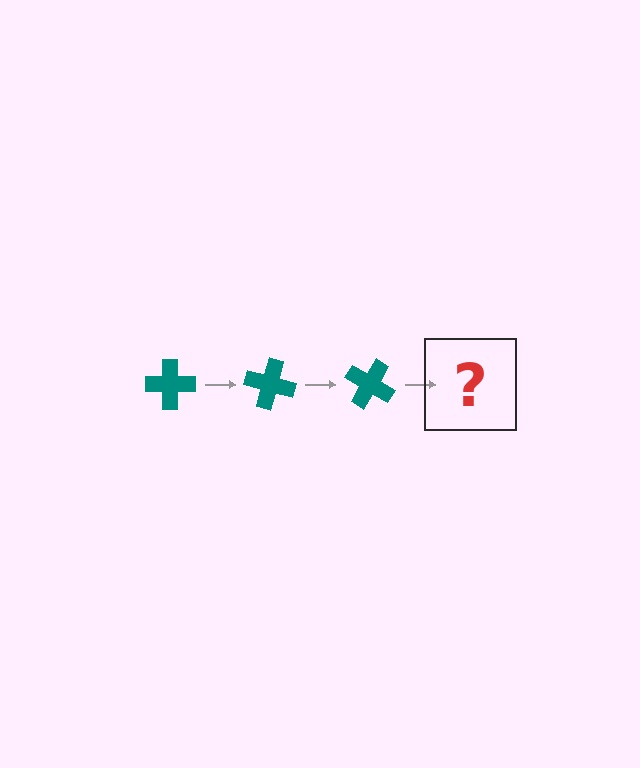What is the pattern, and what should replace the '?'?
The pattern is that the cross rotates 15 degrees each step. The '?' should be a teal cross rotated 45 degrees.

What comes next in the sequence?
The next element should be a teal cross rotated 45 degrees.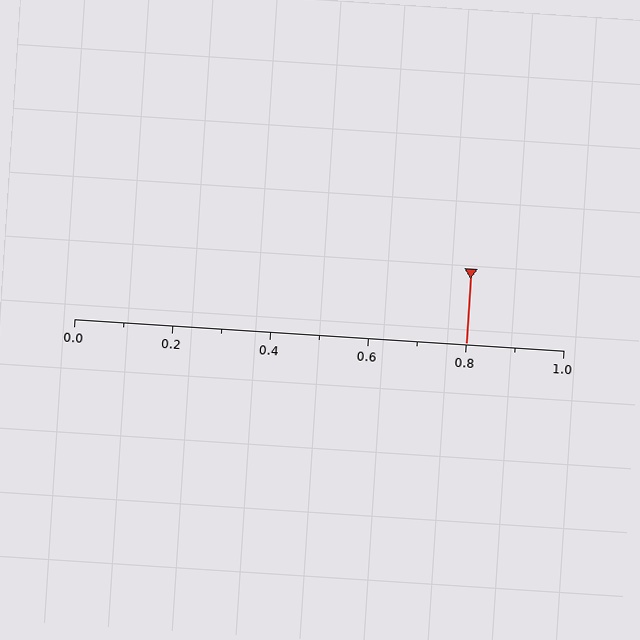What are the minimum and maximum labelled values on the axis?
The axis runs from 0.0 to 1.0.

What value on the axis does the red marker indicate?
The marker indicates approximately 0.8.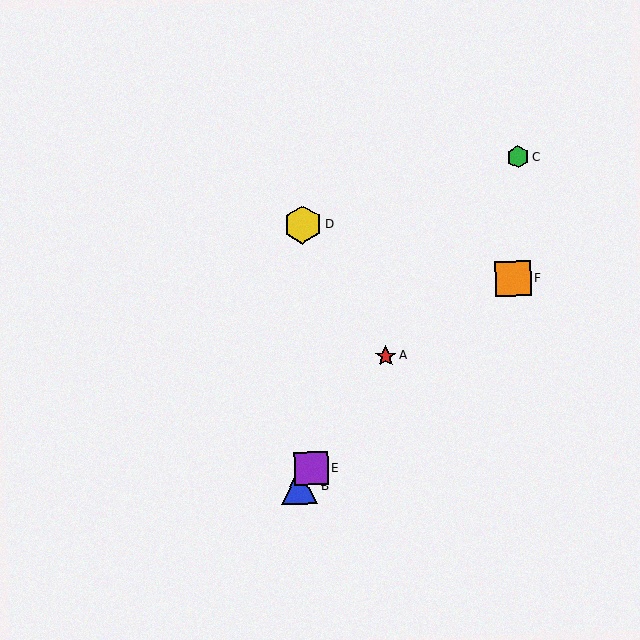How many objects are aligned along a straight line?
4 objects (A, B, C, E) are aligned along a straight line.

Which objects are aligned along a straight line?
Objects A, B, C, E are aligned along a straight line.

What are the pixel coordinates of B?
Object B is at (299, 487).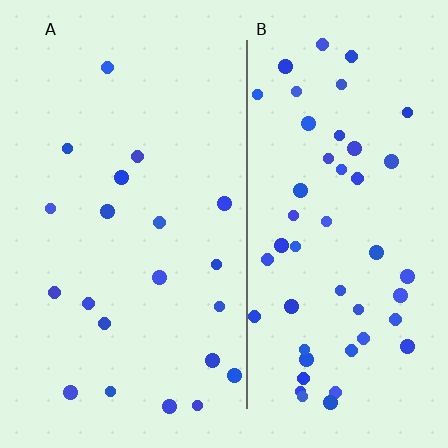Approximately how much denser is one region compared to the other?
Approximately 2.4× — region B over region A.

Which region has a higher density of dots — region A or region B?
B (the right).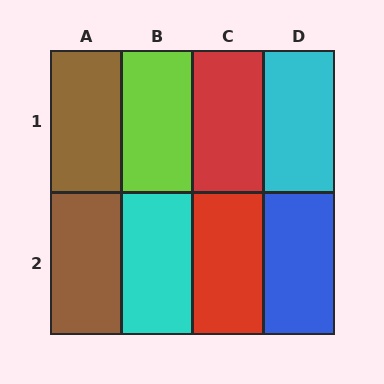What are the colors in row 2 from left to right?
Brown, cyan, red, blue.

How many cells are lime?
1 cell is lime.